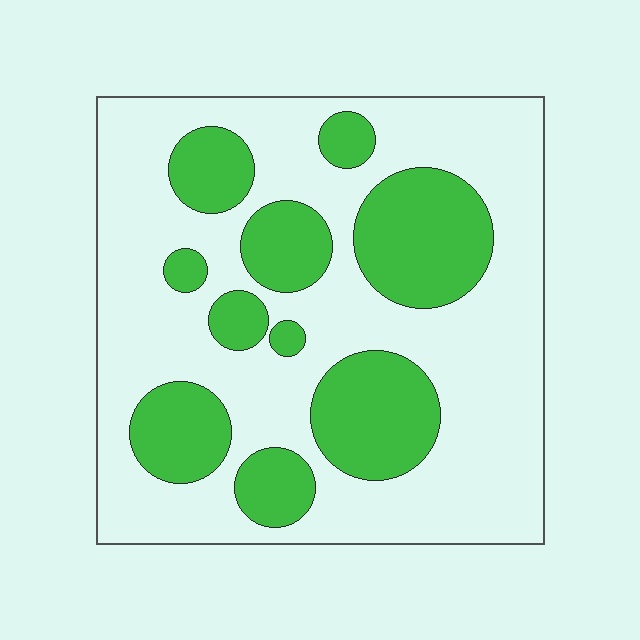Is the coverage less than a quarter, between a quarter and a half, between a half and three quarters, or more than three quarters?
Between a quarter and a half.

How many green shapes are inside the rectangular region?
10.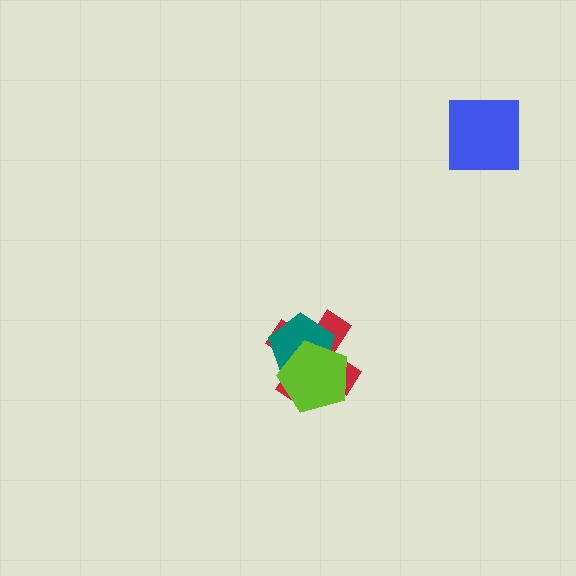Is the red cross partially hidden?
Yes, it is partially covered by another shape.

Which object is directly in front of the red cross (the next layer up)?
The teal pentagon is directly in front of the red cross.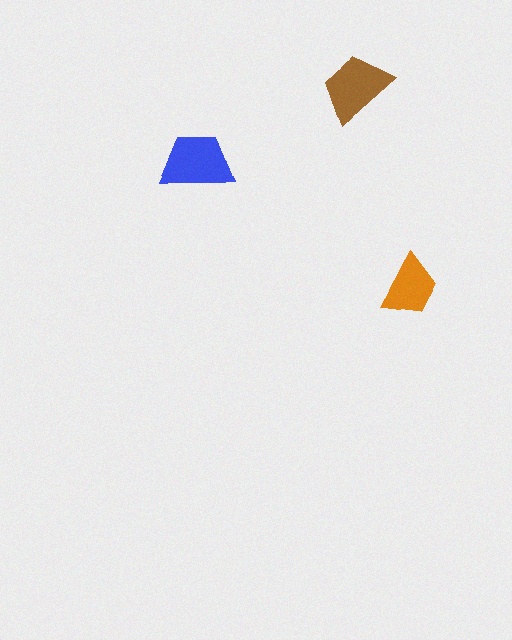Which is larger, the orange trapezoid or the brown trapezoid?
The brown one.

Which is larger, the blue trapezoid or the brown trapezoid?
The blue one.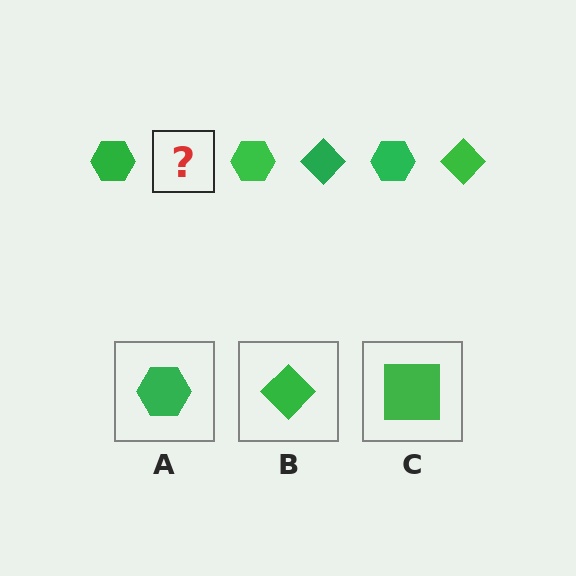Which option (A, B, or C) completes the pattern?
B.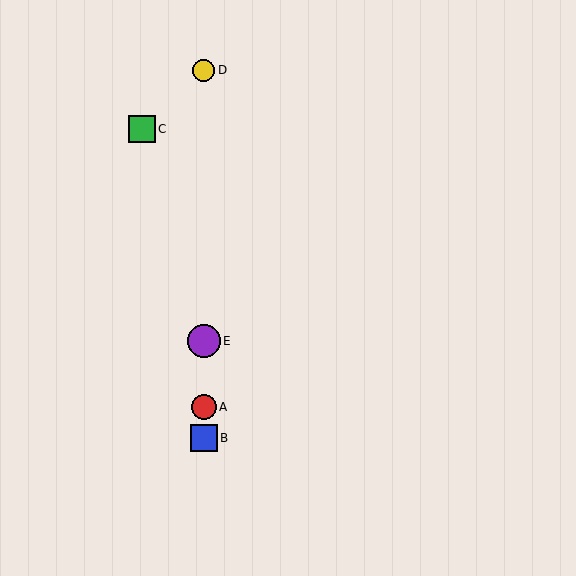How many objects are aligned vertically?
4 objects (A, B, D, E) are aligned vertically.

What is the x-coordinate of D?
Object D is at x≈204.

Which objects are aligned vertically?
Objects A, B, D, E are aligned vertically.